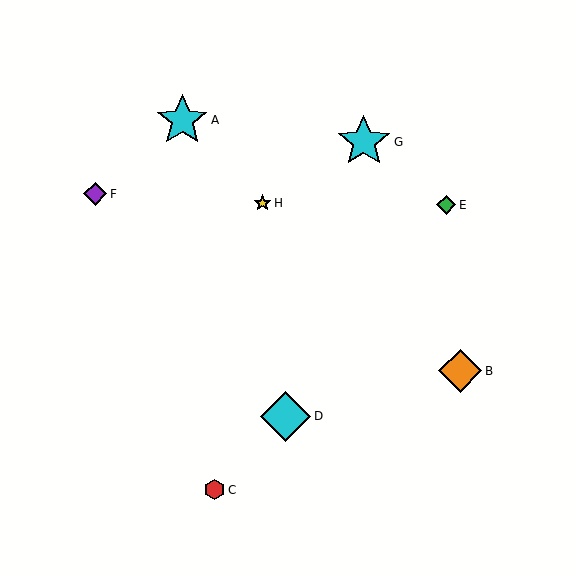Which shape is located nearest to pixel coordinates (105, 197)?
The purple diamond (labeled F) at (95, 194) is nearest to that location.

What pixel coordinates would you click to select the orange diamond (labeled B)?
Click at (460, 371) to select the orange diamond B.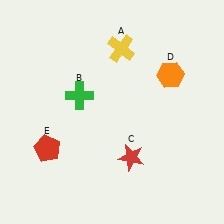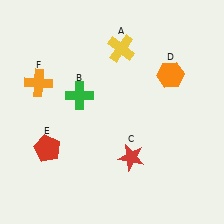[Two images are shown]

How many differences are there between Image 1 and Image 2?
There is 1 difference between the two images.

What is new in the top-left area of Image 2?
An orange cross (F) was added in the top-left area of Image 2.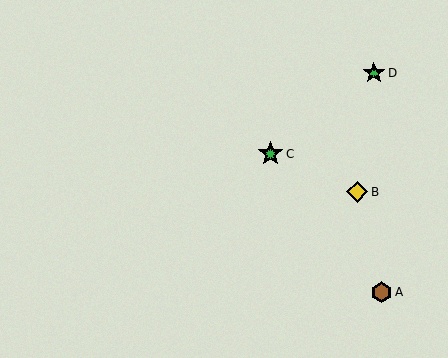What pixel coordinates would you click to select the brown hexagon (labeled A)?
Click at (381, 292) to select the brown hexagon A.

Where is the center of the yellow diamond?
The center of the yellow diamond is at (357, 192).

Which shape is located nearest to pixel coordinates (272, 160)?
The green star (labeled C) at (271, 154) is nearest to that location.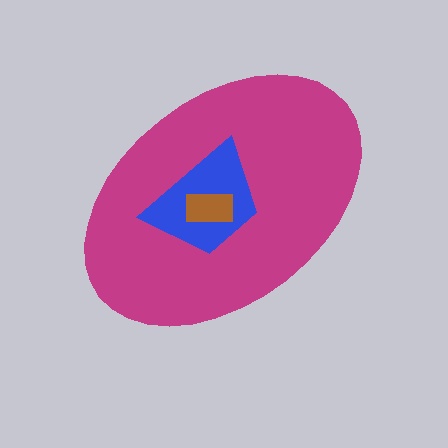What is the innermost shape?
The brown rectangle.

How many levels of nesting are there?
3.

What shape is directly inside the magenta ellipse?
The blue trapezoid.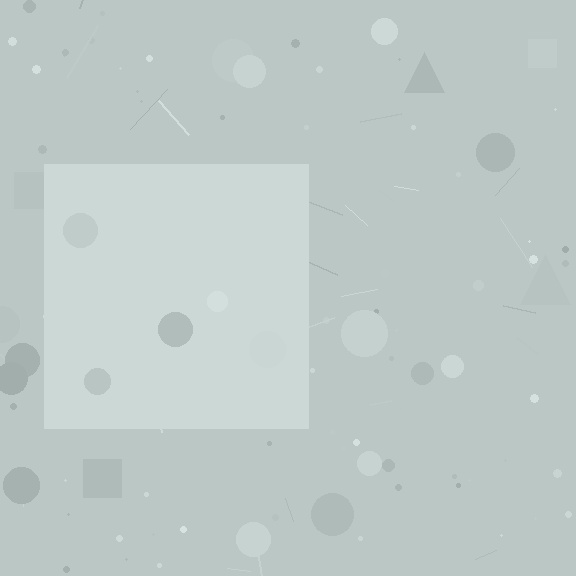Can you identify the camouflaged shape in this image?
The camouflaged shape is a square.